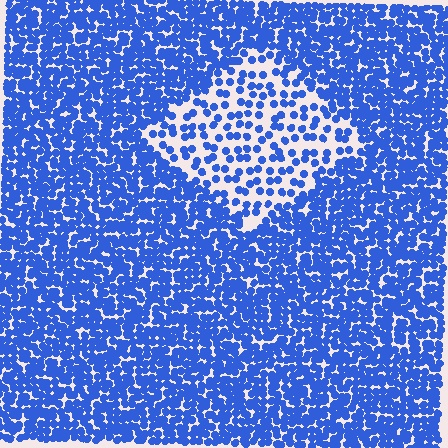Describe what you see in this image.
The image contains small blue elements arranged at two different densities. A diamond-shaped region is visible where the elements are less densely packed than the surrounding area.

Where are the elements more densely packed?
The elements are more densely packed outside the diamond boundary.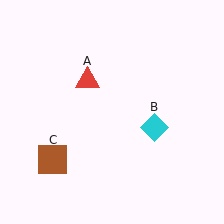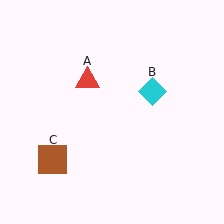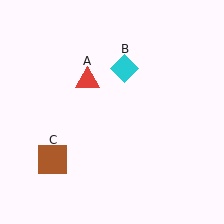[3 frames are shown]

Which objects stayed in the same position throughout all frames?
Red triangle (object A) and brown square (object C) remained stationary.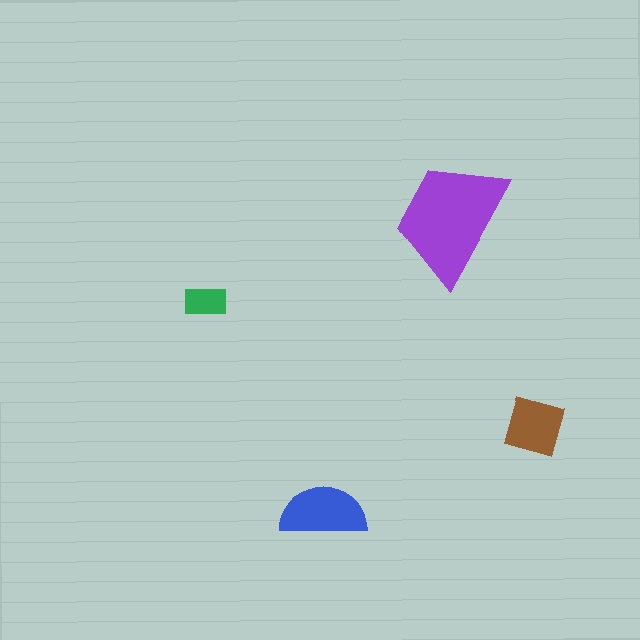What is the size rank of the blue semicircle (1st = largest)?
2nd.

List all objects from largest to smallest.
The purple trapezoid, the blue semicircle, the brown diamond, the green rectangle.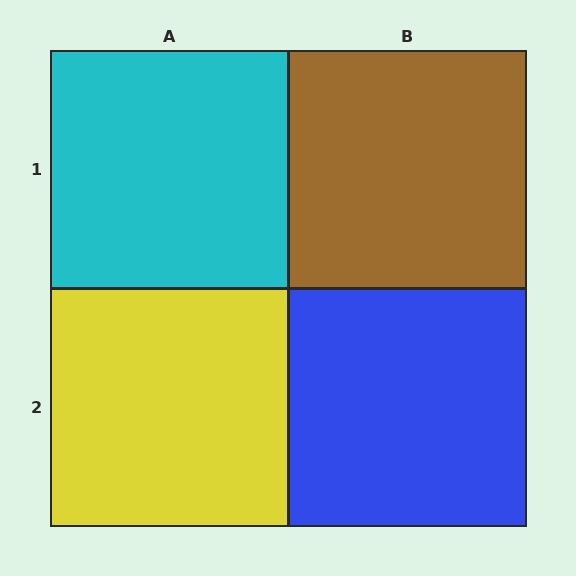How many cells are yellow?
1 cell is yellow.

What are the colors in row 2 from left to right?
Yellow, blue.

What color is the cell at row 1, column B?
Brown.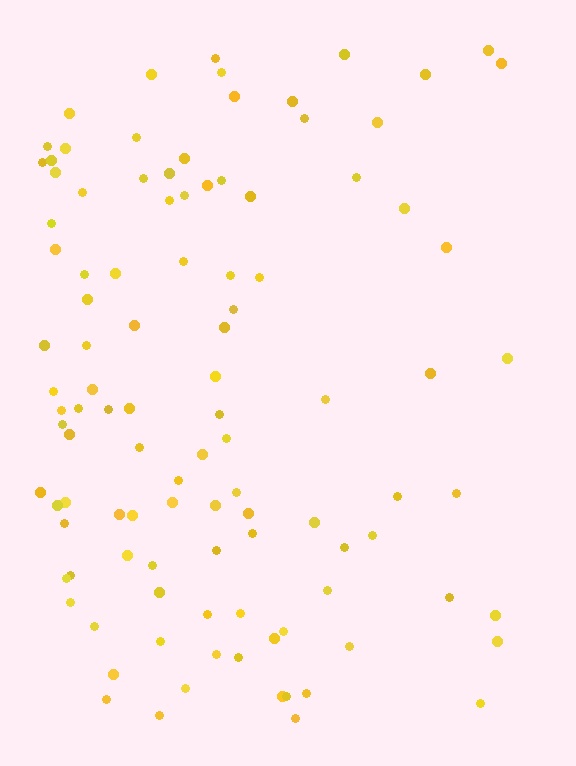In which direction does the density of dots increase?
From right to left, with the left side densest.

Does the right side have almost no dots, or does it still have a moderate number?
Still a moderate number, just noticeably fewer than the left.